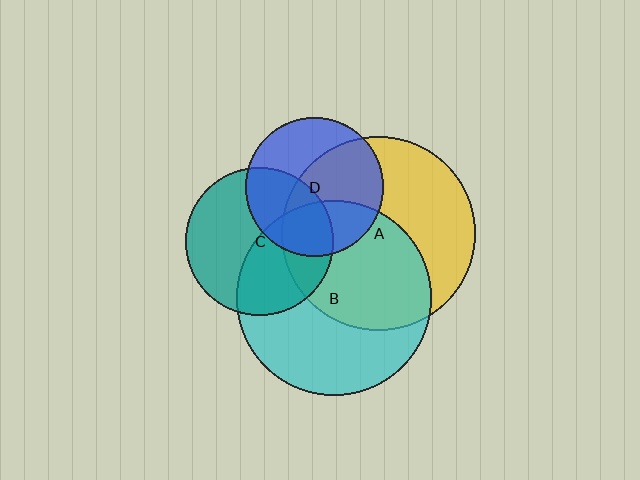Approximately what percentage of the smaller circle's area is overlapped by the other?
Approximately 30%.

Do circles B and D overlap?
Yes.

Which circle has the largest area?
Circle B (cyan).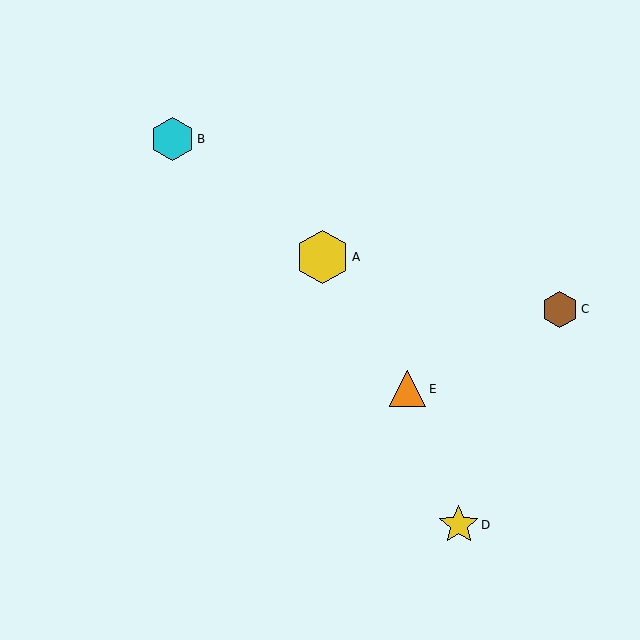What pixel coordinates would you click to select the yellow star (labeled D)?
Click at (459, 525) to select the yellow star D.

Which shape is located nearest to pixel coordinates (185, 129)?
The cyan hexagon (labeled B) at (172, 139) is nearest to that location.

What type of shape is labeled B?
Shape B is a cyan hexagon.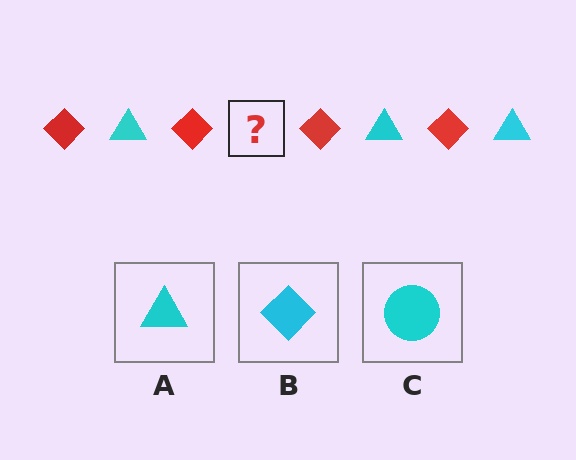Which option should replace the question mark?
Option A.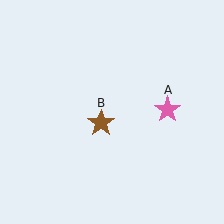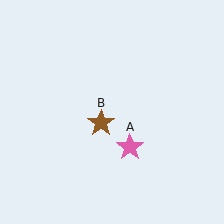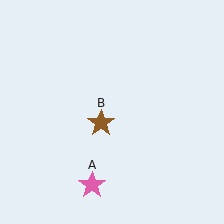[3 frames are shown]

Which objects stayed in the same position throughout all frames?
Brown star (object B) remained stationary.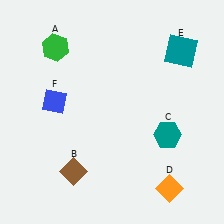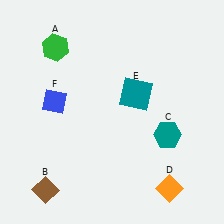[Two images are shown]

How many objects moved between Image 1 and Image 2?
2 objects moved between the two images.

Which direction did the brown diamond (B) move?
The brown diamond (B) moved left.